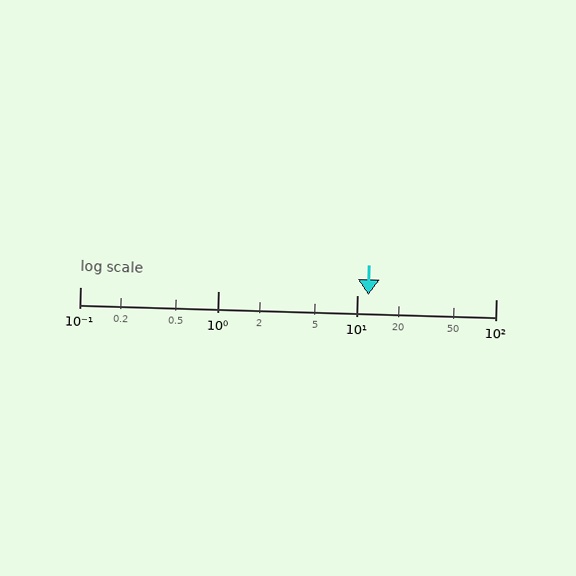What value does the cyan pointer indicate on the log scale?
The pointer indicates approximately 12.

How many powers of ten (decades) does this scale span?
The scale spans 3 decades, from 0.1 to 100.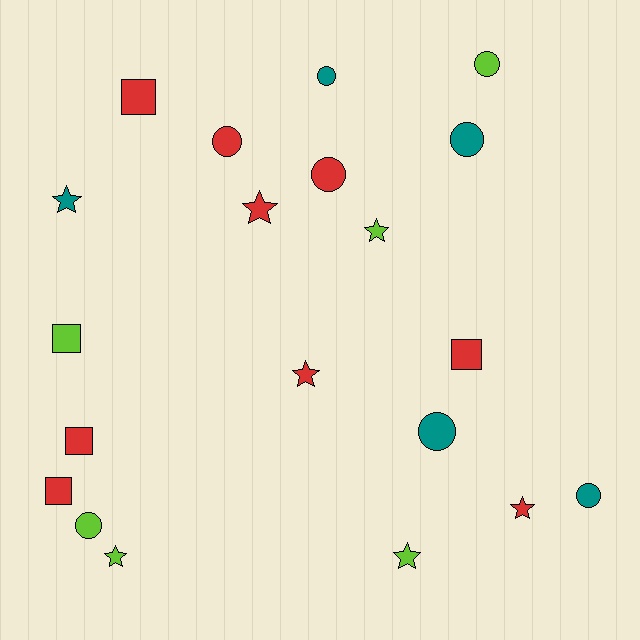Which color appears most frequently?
Red, with 9 objects.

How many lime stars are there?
There are 3 lime stars.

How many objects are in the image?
There are 20 objects.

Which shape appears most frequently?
Circle, with 8 objects.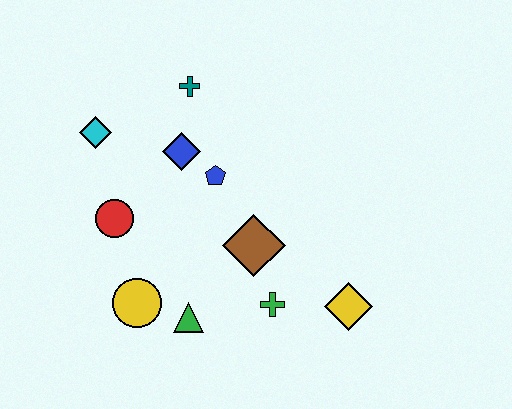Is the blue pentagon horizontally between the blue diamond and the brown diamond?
Yes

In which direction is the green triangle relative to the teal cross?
The green triangle is below the teal cross.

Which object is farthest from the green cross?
The cyan diamond is farthest from the green cross.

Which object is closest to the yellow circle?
The green triangle is closest to the yellow circle.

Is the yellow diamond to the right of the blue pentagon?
Yes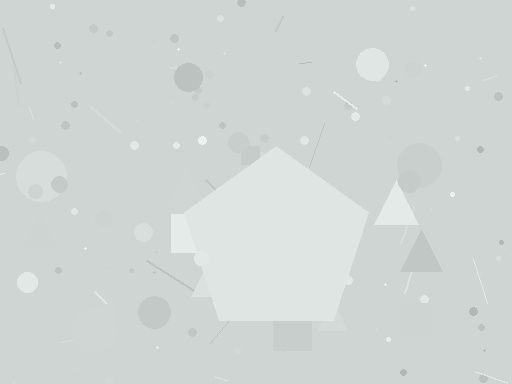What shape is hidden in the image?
A pentagon is hidden in the image.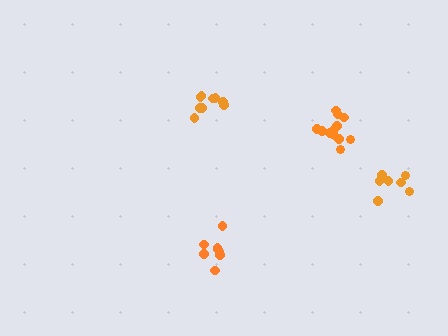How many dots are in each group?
Group 1: 9 dots, Group 2: 8 dots, Group 3: 7 dots, Group 4: 12 dots (36 total).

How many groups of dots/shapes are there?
There are 4 groups.